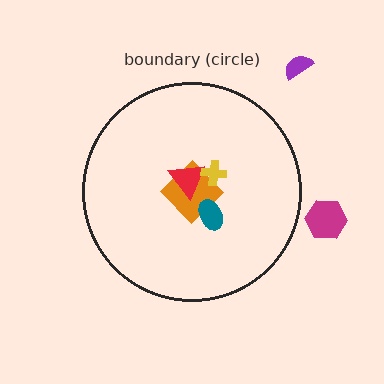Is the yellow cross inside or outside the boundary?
Inside.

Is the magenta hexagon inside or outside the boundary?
Outside.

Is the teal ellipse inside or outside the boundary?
Inside.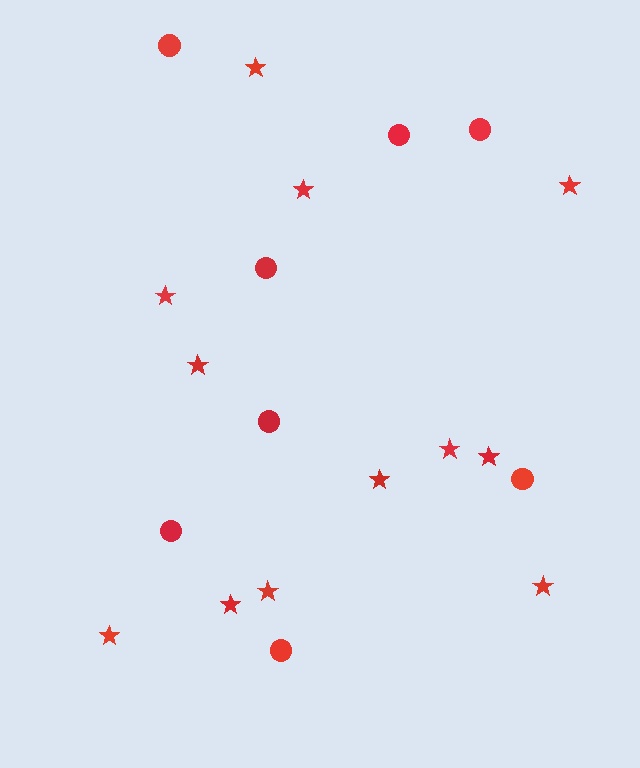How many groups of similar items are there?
There are 2 groups: one group of circles (8) and one group of stars (12).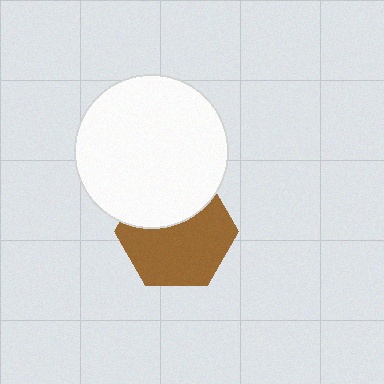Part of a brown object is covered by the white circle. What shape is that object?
It is a hexagon.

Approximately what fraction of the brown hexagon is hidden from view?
Roughly 36% of the brown hexagon is hidden behind the white circle.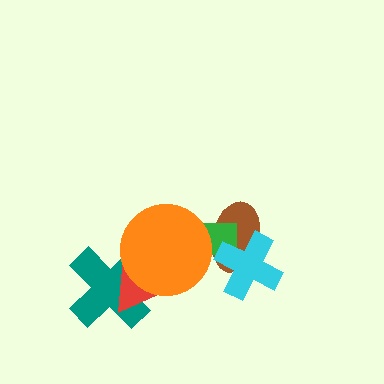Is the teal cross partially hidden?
Yes, it is partially covered by another shape.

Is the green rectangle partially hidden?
Yes, it is partially covered by another shape.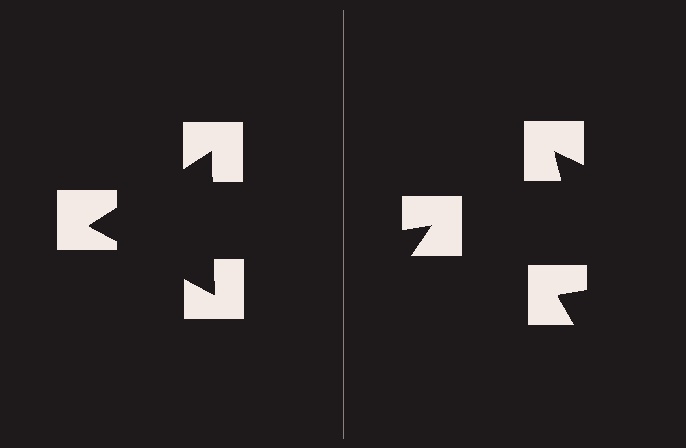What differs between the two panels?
The notched squares are positioned identically on both sides; only the wedge orientations differ. On the left they align to a triangle; on the right they are misaligned.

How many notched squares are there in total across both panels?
6 — 3 on each side.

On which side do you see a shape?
An illusory triangle appears on the left side. On the right side the wedge cuts are rotated, so no coherent shape forms.